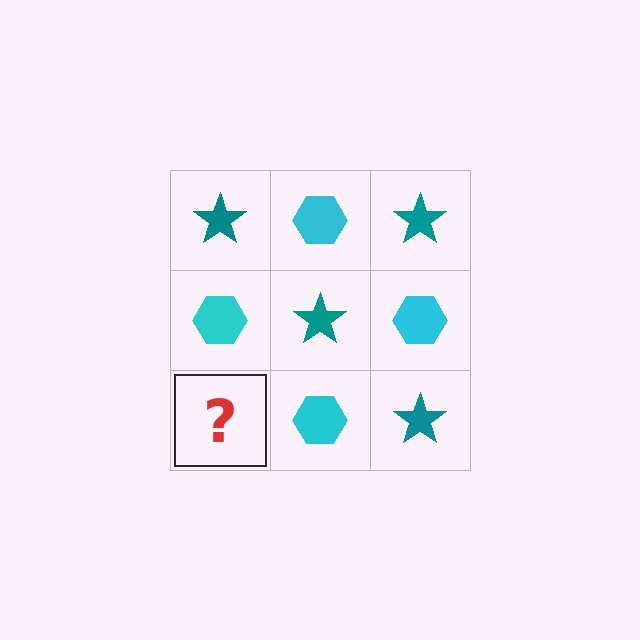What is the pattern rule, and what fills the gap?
The rule is that it alternates teal star and cyan hexagon in a checkerboard pattern. The gap should be filled with a teal star.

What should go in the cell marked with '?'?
The missing cell should contain a teal star.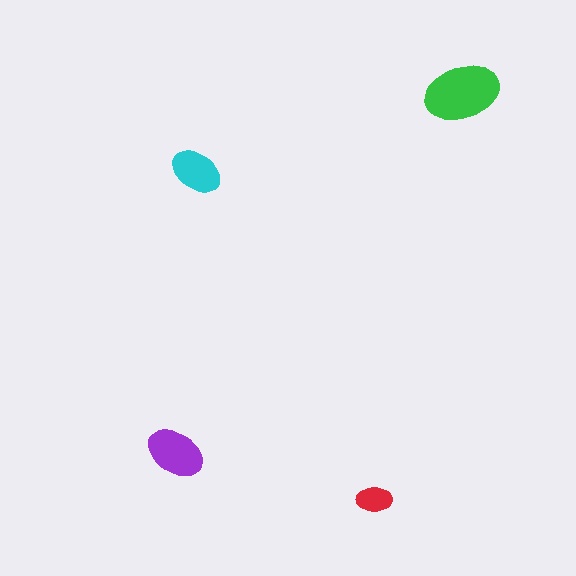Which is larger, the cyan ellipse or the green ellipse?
The green one.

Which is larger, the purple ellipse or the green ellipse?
The green one.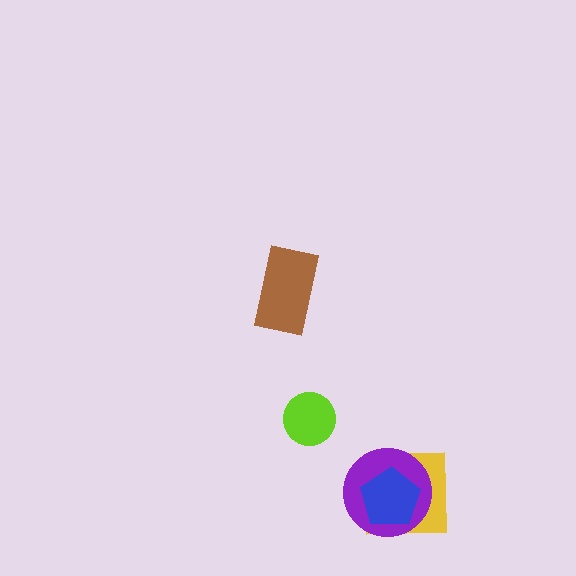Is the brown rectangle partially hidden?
No, no other shape covers it.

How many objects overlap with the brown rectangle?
0 objects overlap with the brown rectangle.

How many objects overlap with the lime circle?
0 objects overlap with the lime circle.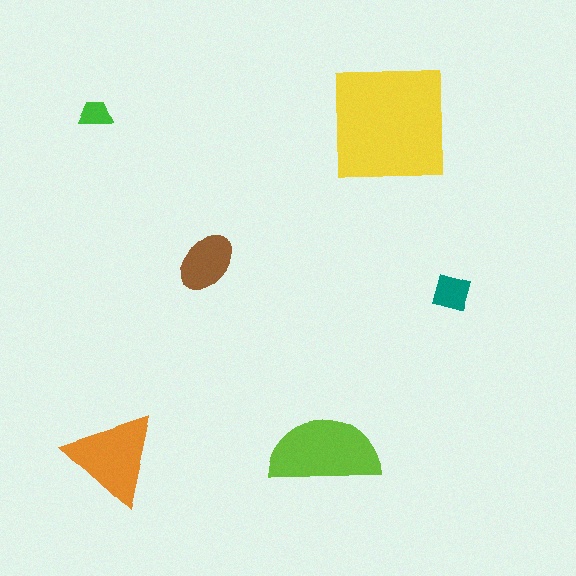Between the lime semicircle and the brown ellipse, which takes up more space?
The lime semicircle.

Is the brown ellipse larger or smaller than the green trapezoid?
Larger.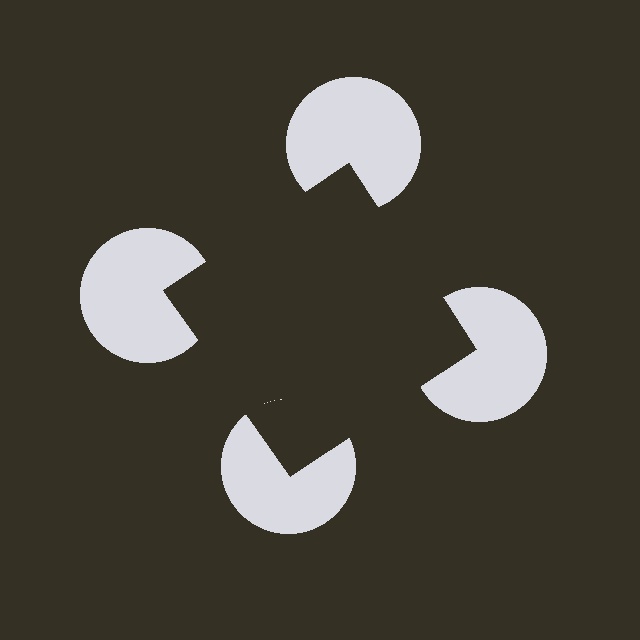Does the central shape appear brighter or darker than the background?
It typically appears slightly darker than the background, even though no actual brightness change is drawn.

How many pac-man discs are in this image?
There are 4 — one at each vertex of the illusory square.